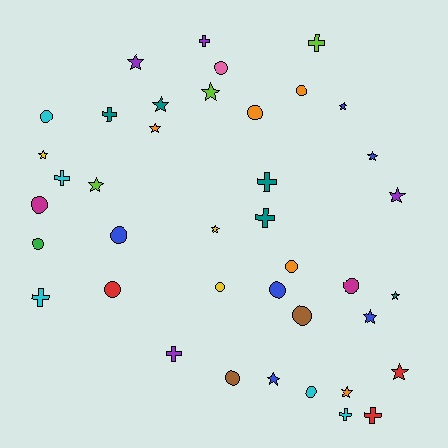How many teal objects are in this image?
There are 5 teal objects.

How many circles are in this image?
There are 15 circles.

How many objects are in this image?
There are 40 objects.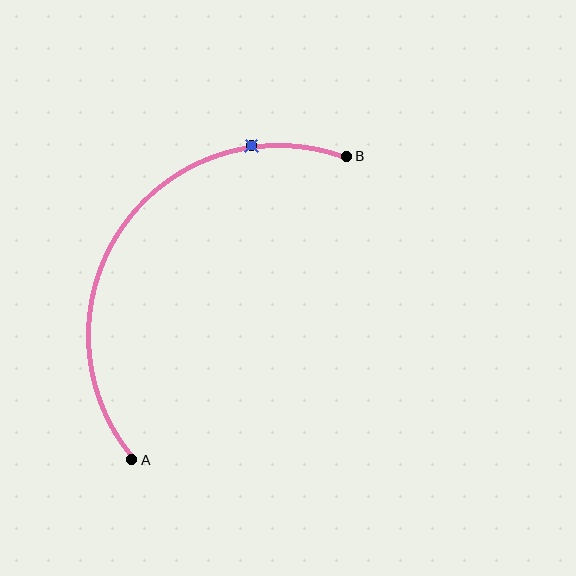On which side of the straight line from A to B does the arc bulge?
The arc bulges above and to the left of the straight line connecting A and B.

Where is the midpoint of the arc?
The arc midpoint is the point on the curve farthest from the straight line joining A and B. It sits above and to the left of that line.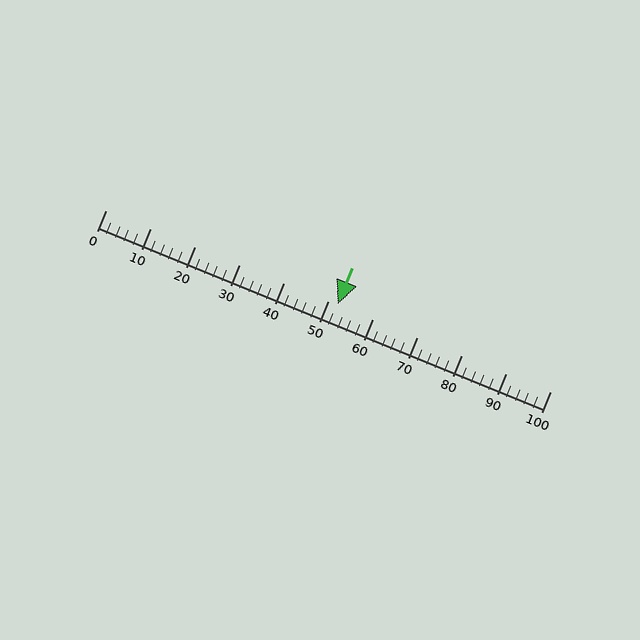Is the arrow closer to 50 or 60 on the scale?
The arrow is closer to 50.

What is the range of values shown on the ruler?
The ruler shows values from 0 to 100.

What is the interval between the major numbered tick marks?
The major tick marks are spaced 10 units apart.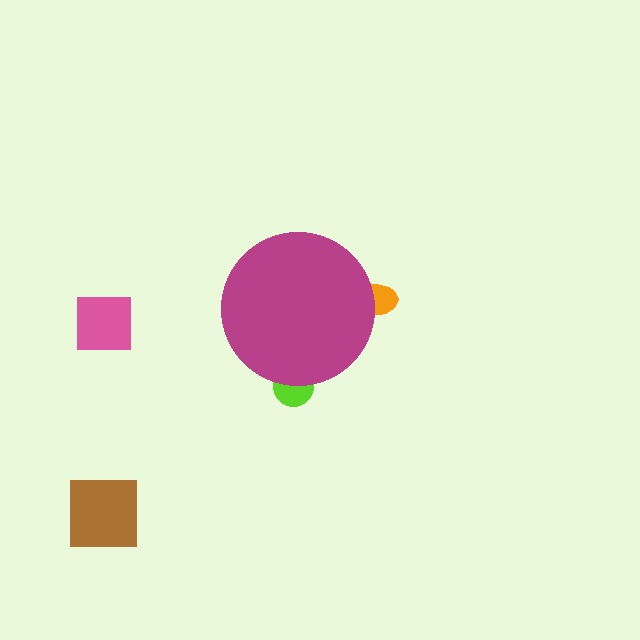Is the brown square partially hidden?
No, the brown square is fully visible.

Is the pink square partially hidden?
No, the pink square is fully visible.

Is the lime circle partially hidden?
Yes, the lime circle is partially hidden behind the magenta circle.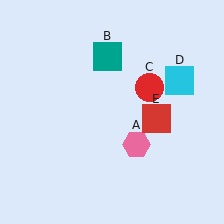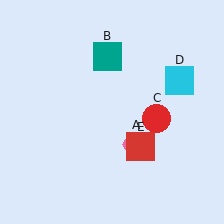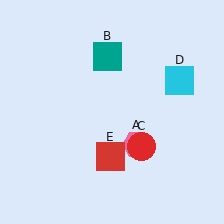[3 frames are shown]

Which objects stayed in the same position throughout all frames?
Pink hexagon (object A) and teal square (object B) and cyan square (object D) remained stationary.